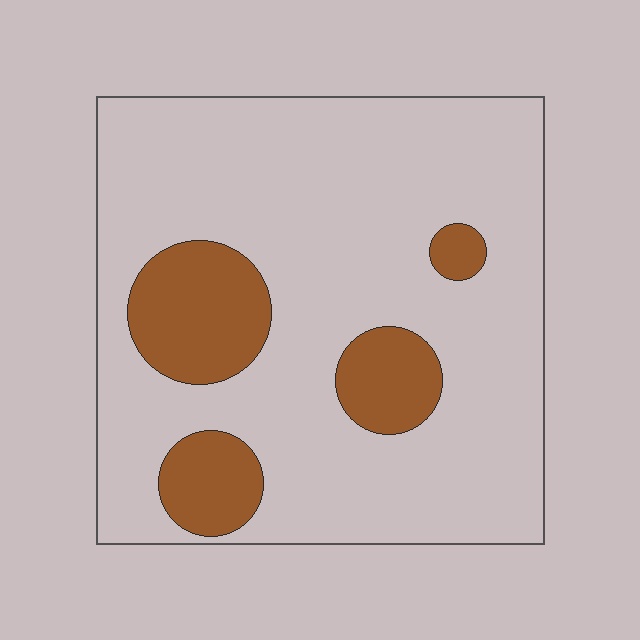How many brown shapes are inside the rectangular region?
4.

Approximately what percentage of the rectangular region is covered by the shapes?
Approximately 20%.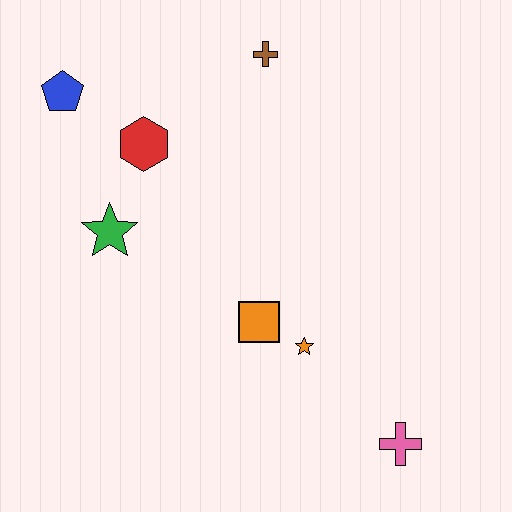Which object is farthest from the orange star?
The blue pentagon is farthest from the orange star.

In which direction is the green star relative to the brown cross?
The green star is below the brown cross.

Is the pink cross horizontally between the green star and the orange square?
No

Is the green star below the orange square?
No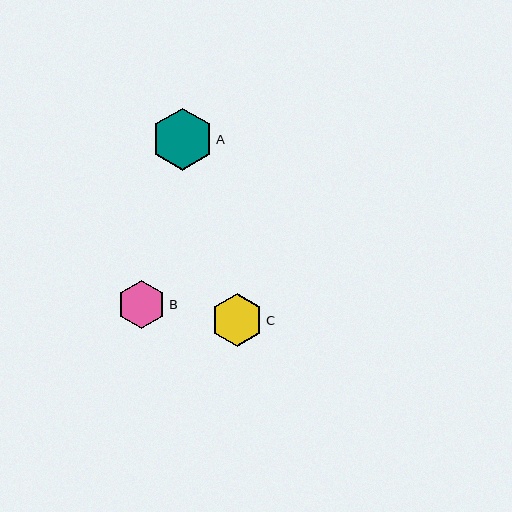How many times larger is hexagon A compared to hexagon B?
Hexagon A is approximately 1.3 times the size of hexagon B.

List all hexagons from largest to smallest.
From largest to smallest: A, C, B.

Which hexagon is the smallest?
Hexagon B is the smallest with a size of approximately 49 pixels.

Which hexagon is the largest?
Hexagon A is the largest with a size of approximately 62 pixels.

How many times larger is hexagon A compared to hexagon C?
Hexagon A is approximately 1.2 times the size of hexagon C.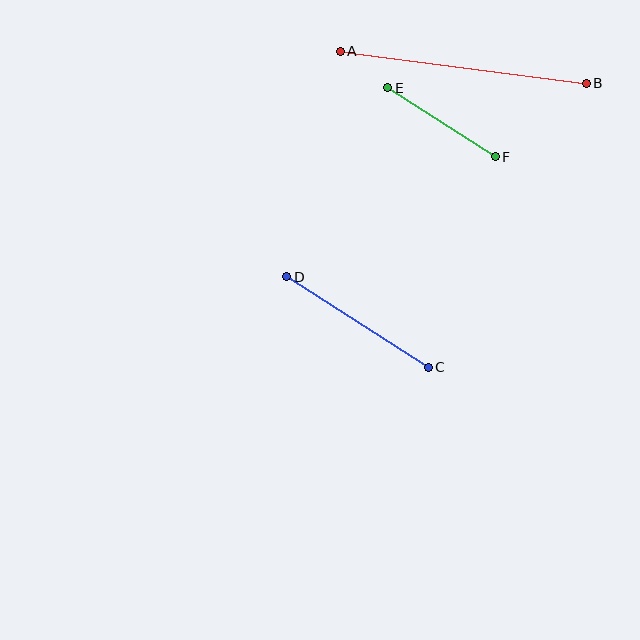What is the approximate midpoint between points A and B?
The midpoint is at approximately (463, 67) pixels.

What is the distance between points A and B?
The distance is approximately 248 pixels.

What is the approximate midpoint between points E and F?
The midpoint is at approximately (441, 122) pixels.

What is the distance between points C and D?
The distance is approximately 168 pixels.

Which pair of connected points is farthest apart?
Points A and B are farthest apart.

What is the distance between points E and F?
The distance is approximately 128 pixels.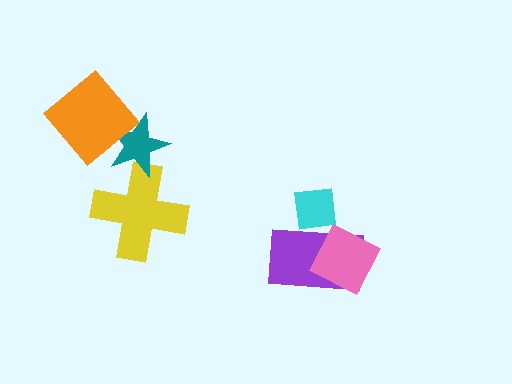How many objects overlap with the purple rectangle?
2 objects overlap with the purple rectangle.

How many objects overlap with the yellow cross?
1 object overlaps with the yellow cross.